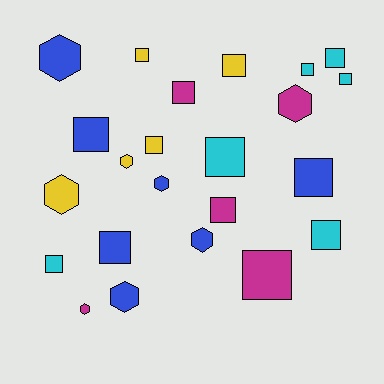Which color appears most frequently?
Blue, with 7 objects.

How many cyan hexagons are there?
There are no cyan hexagons.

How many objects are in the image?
There are 23 objects.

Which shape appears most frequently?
Square, with 15 objects.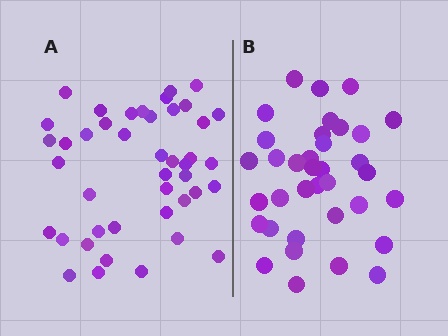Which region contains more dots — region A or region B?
Region A (the left region) has more dots.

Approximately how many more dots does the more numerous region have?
Region A has roughly 8 or so more dots than region B.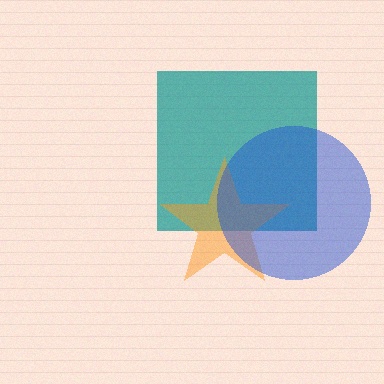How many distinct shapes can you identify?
There are 3 distinct shapes: a teal square, an orange star, a blue circle.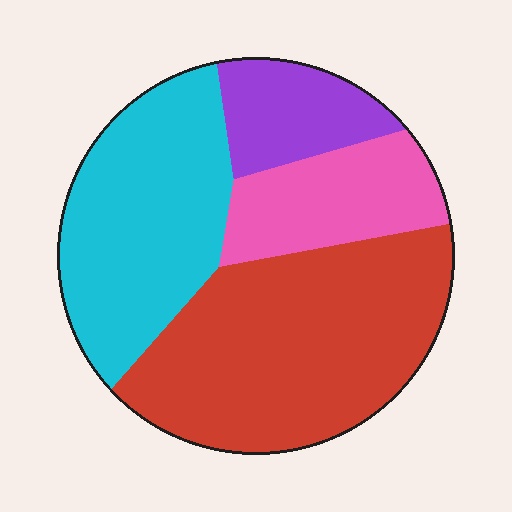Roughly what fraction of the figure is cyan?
Cyan takes up about one third (1/3) of the figure.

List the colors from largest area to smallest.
From largest to smallest: red, cyan, pink, purple.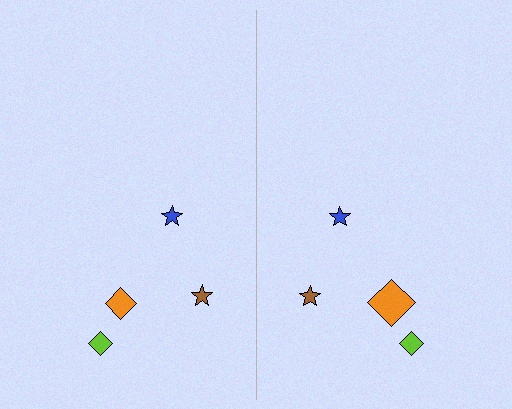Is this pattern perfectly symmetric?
No, the pattern is not perfectly symmetric. The orange diamond on the right side has a different size than its mirror counterpart.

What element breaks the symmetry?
The orange diamond on the right side has a different size than its mirror counterpart.